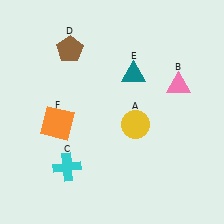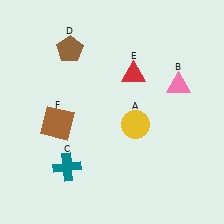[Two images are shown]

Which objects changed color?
C changed from cyan to teal. E changed from teal to red. F changed from orange to brown.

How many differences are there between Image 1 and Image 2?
There are 3 differences between the two images.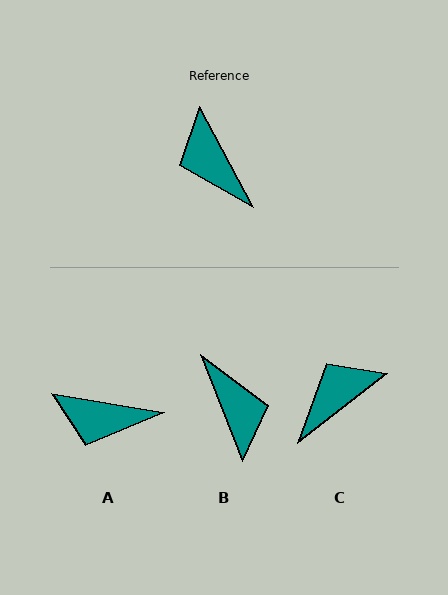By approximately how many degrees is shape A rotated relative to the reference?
Approximately 52 degrees counter-clockwise.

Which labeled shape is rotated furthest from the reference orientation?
B, about 173 degrees away.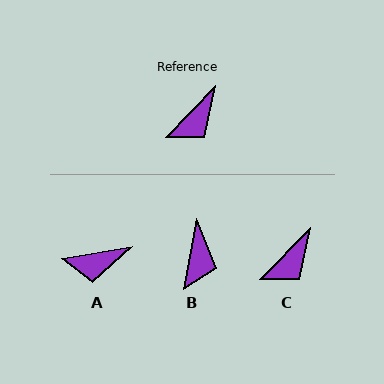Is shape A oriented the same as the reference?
No, it is off by about 36 degrees.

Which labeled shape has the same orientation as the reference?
C.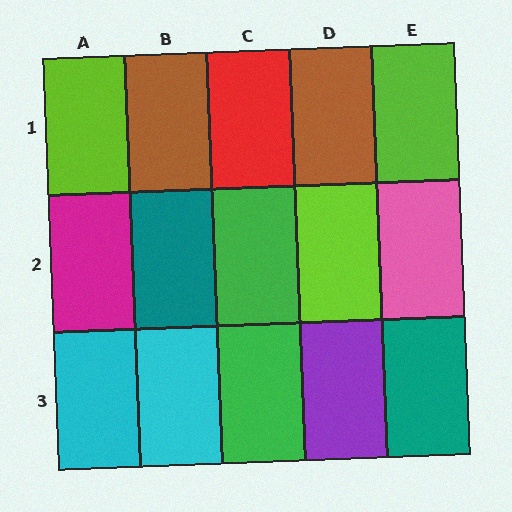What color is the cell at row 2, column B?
Teal.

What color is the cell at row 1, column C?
Red.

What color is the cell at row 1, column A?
Lime.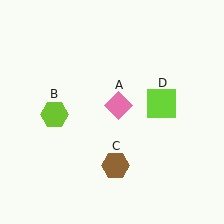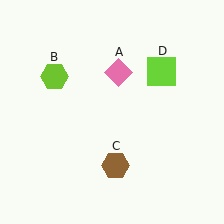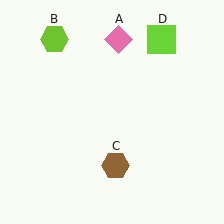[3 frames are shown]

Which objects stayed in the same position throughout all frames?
Brown hexagon (object C) remained stationary.